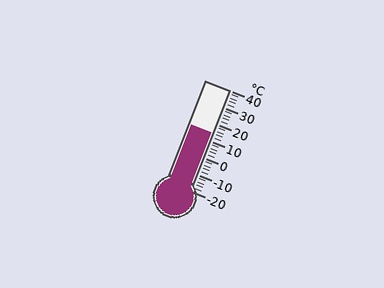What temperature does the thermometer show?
The thermometer shows approximately 14°C.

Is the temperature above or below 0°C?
The temperature is above 0°C.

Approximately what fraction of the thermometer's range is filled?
The thermometer is filled to approximately 55% of its range.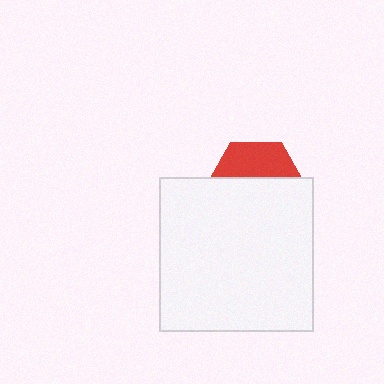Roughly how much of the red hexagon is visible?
A small part of it is visible (roughly 37%).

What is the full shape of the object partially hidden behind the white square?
The partially hidden object is a red hexagon.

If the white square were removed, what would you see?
You would see the complete red hexagon.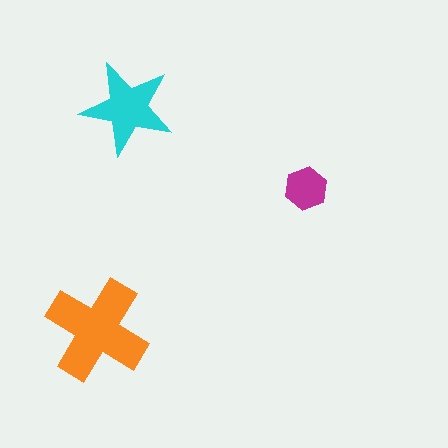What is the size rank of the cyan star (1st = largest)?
2nd.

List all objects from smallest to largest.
The magenta hexagon, the cyan star, the orange cross.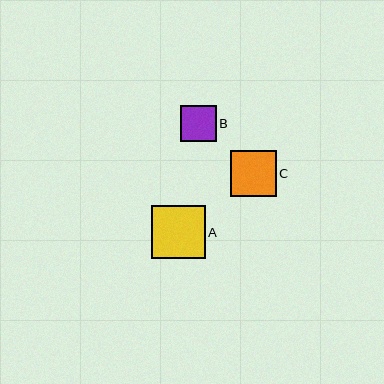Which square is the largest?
Square A is the largest with a size of approximately 54 pixels.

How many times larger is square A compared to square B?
Square A is approximately 1.5 times the size of square B.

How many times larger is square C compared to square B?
Square C is approximately 1.3 times the size of square B.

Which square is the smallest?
Square B is the smallest with a size of approximately 36 pixels.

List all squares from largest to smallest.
From largest to smallest: A, C, B.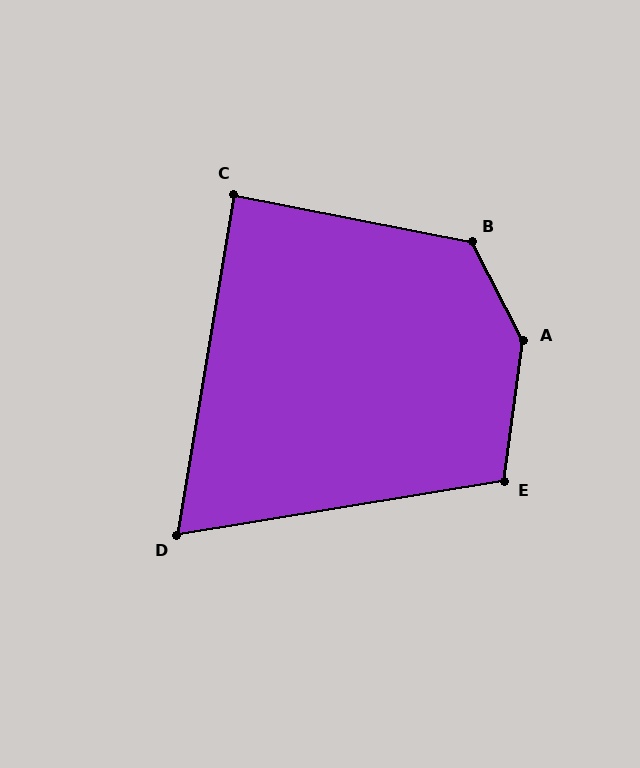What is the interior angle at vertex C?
Approximately 88 degrees (approximately right).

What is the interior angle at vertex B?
Approximately 129 degrees (obtuse).